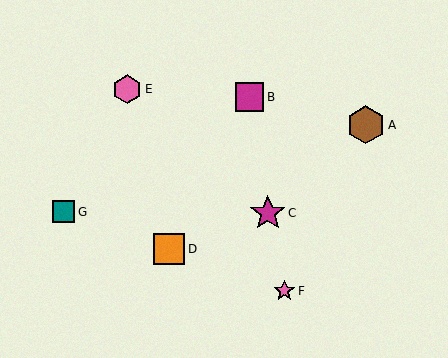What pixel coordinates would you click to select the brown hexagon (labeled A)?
Click at (366, 125) to select the brown hexagon A.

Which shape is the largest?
The brown hexagon (labeled A) is the largest.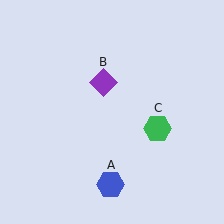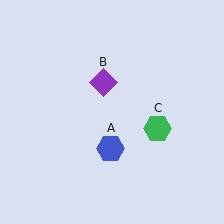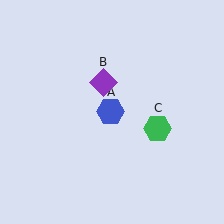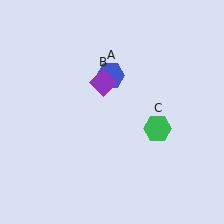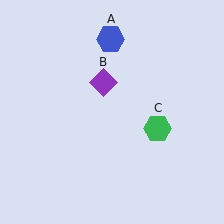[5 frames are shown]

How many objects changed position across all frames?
1 object changed position: blue hexagon (object A).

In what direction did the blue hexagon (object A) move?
The blue hexagon (object A) moved up.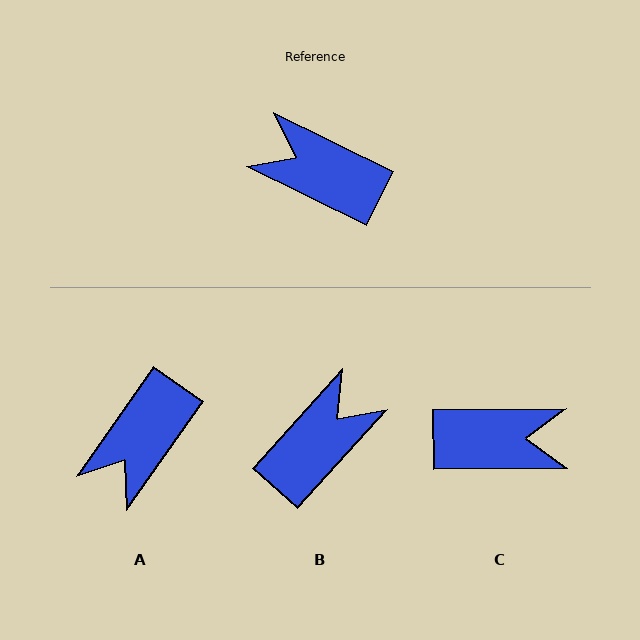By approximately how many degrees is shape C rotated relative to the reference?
Approximately 154 degrees clockwise.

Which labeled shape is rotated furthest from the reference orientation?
C, about 154 degrees away.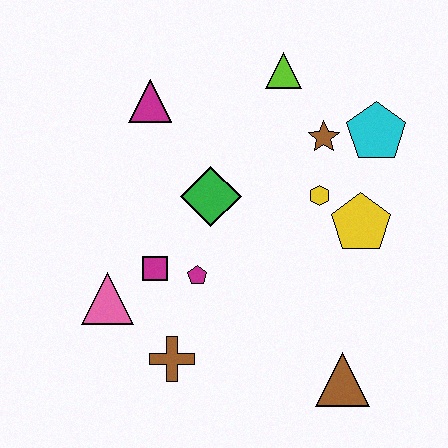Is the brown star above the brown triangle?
Yes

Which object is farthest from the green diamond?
The brown triangle is farthest from the green diamond.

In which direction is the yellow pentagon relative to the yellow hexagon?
The yellow pentagon is to the right of the yellow hexagon.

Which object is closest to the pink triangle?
The magenta square is closest to the pink triangle.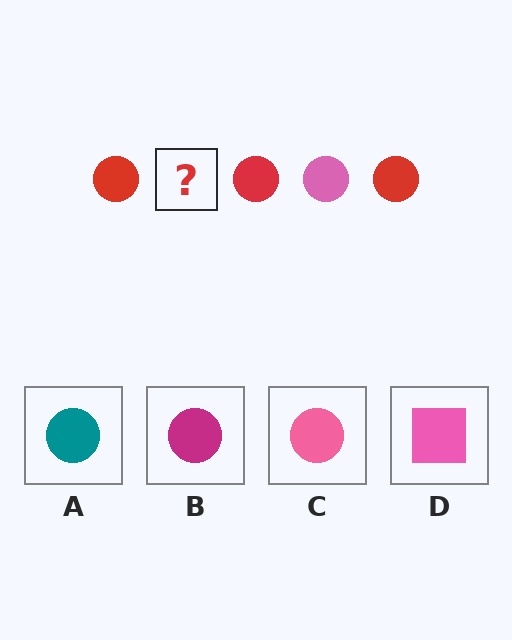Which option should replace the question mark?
Option C.